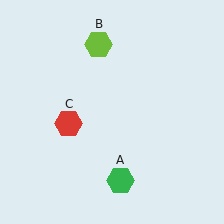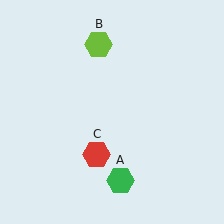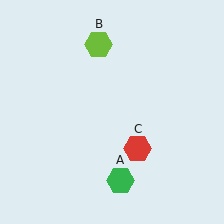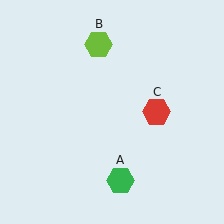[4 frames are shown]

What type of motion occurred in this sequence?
The red hexagon (object C) rotated counterclockwise around the center of the scene.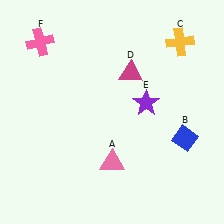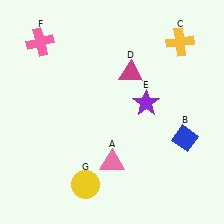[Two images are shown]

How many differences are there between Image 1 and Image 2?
There is 1 difference between the two images.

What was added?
A yellow circle (G) was added in Image 2.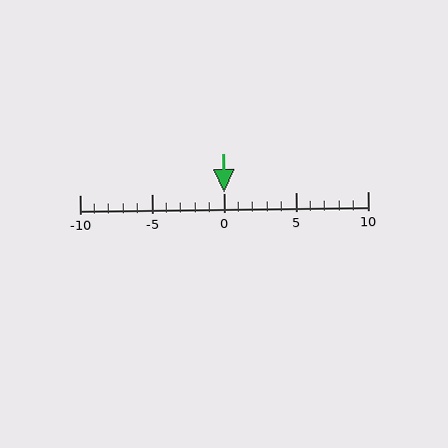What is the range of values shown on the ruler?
The ruler shows values from -10 to 10.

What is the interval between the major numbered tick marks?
The major tick marks are spaced 5 units apart.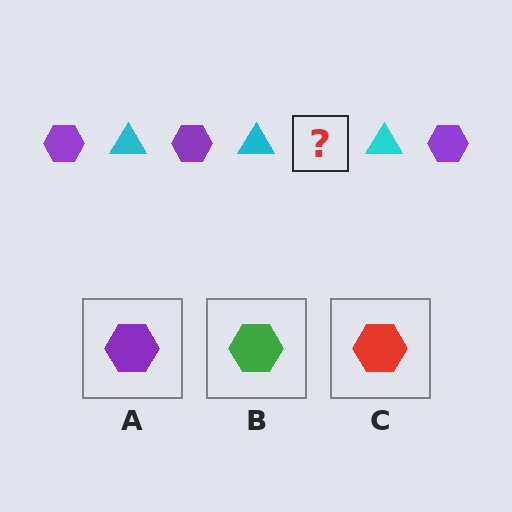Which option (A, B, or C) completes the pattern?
A.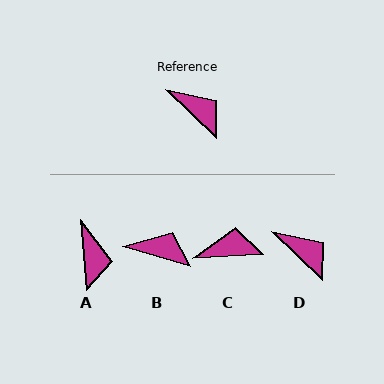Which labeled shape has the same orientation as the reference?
D.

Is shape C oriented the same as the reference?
No, it is off by about 47 degrees.